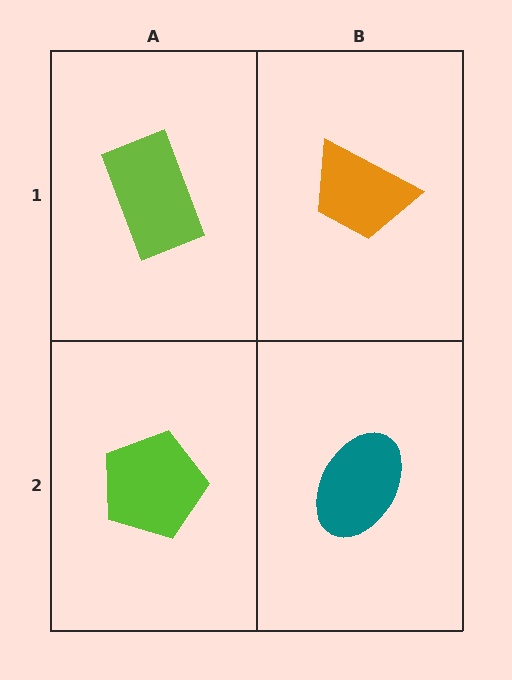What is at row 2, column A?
A lime pentagon.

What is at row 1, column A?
A lime rectangle.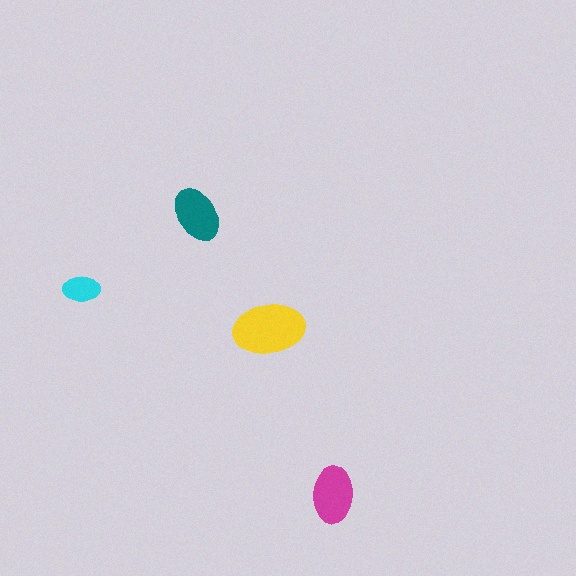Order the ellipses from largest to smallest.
the yellow one, the magenta one, the teal one, the cyan one.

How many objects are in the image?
There are 4 objects in the image.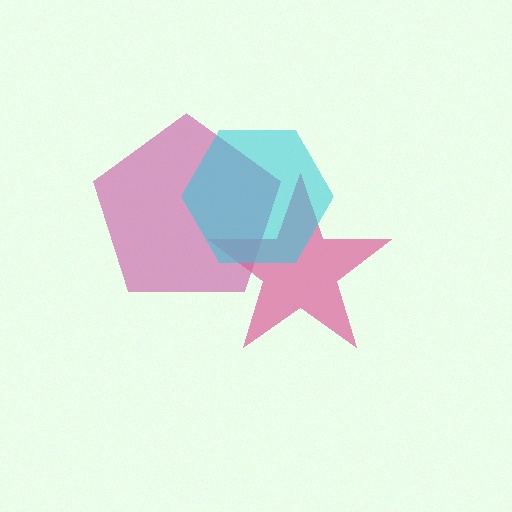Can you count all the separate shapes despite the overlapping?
Yes, there are 3 separate shapes.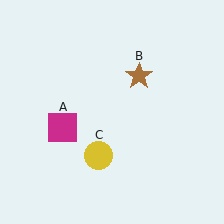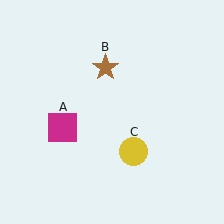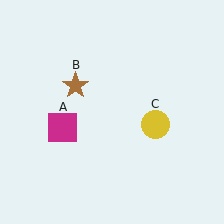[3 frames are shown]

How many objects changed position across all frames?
2 objects changed position: brown star (object B), yellow circle (object C).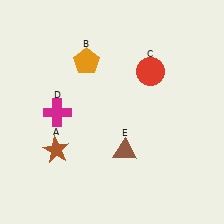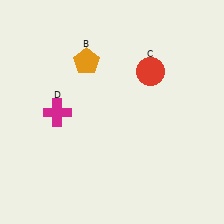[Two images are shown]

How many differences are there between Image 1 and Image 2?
There are 2 differences between the two images.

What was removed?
The brown triangle (E), the brown star (A) were removed in Image 2.